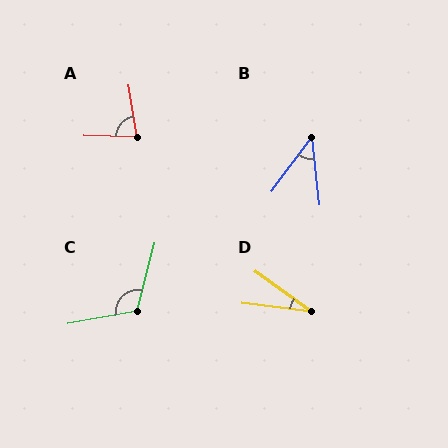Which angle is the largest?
C, at approximately 115 degrees.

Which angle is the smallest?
D, at approximately 29 degrees.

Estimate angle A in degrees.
Approximately 80 degrees.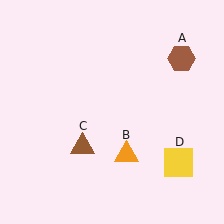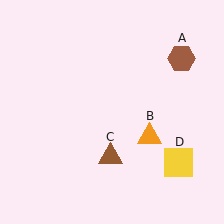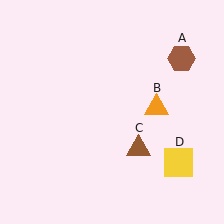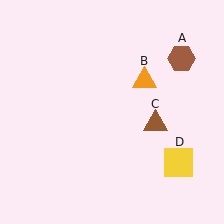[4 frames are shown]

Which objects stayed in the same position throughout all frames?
Brown hexagon (object A) and yellow square (object D) remained stationary.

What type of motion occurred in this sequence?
The orange triangle (object B), brown triangle (object C) rotated counterclockwise around the center of the scene.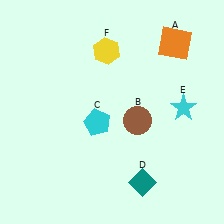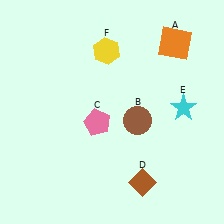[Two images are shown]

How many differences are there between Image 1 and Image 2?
There are 2 differences between the two images.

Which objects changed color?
C changed from cyan to pink. D changed from teal to brown.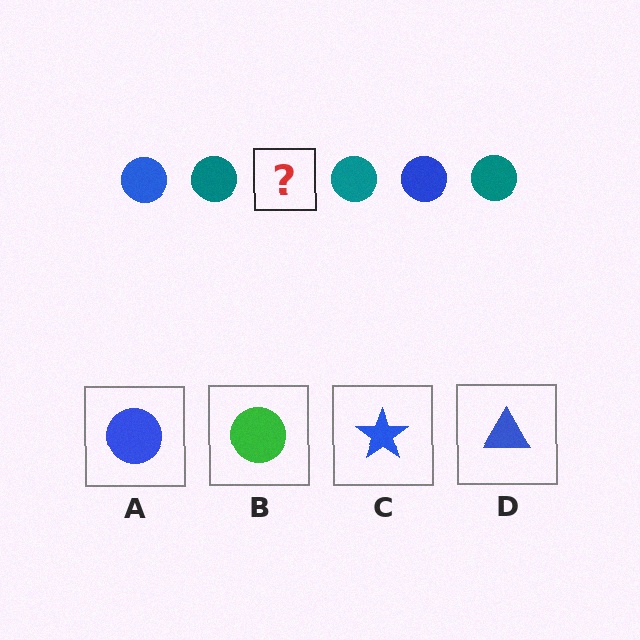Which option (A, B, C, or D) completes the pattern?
A.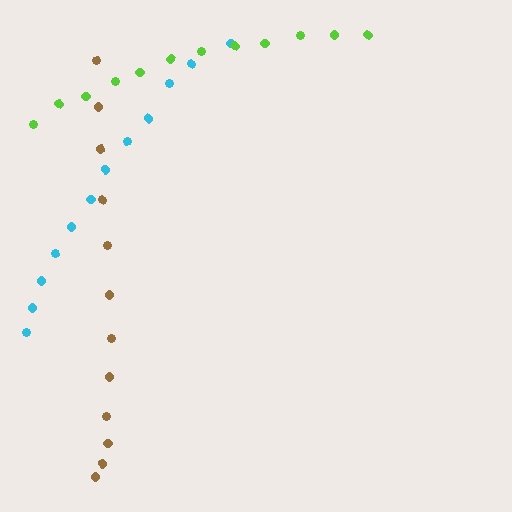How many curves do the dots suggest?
There are 3 distinct paths.